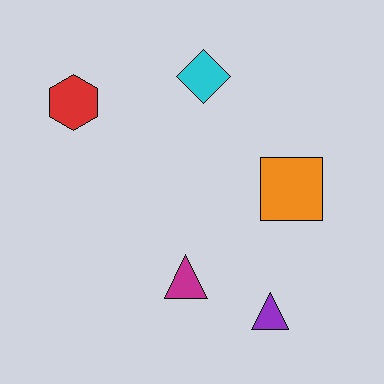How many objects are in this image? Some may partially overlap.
There are 5 objects.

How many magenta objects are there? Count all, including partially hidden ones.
There is 1 magenta object.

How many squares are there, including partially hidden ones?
There is 1 square.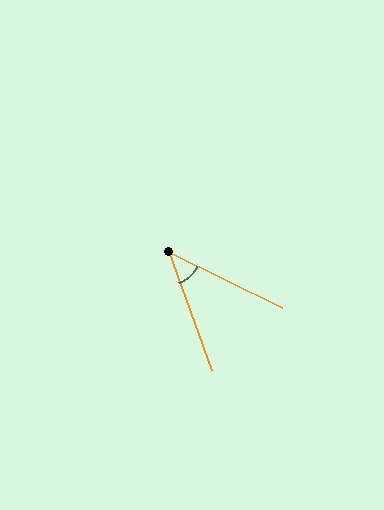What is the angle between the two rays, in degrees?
Approximately 44 degrees.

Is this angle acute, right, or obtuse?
It is acute.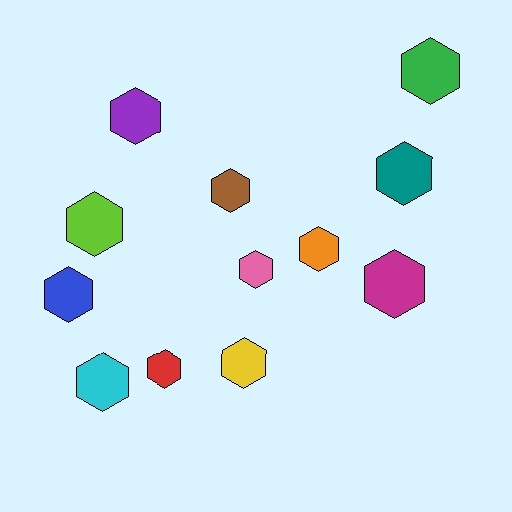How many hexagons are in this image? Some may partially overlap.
There are 12 hexagons.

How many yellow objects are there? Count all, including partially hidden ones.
There is 1 yellow object.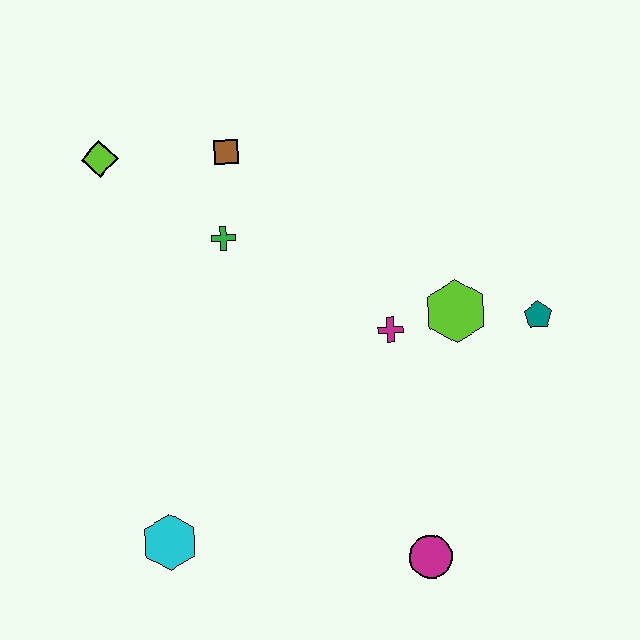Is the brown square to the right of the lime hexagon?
No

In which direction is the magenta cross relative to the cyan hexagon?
The magenta cross is to the right of the cyan hexagon.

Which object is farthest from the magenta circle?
The lime diamond is farthest from the magenta circle.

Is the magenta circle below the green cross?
Yes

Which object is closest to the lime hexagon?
The magenta cross is closest to the lime hexagon.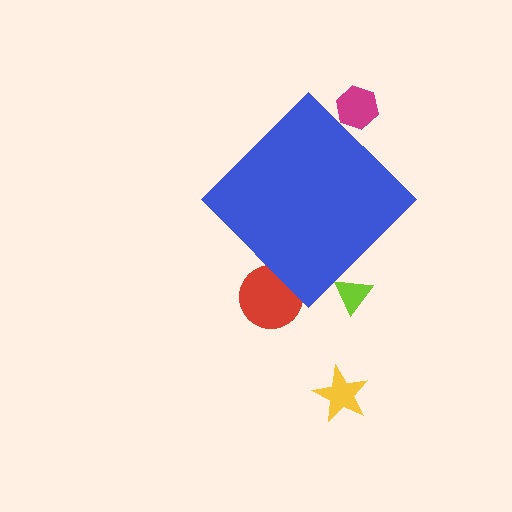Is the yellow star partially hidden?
No, the yellow star is fully visible.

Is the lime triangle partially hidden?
Yes, the lime triangle is partially hidden behind the blue diamond.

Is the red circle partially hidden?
Yes, the red circle is partially hidden behind the blue diamond.